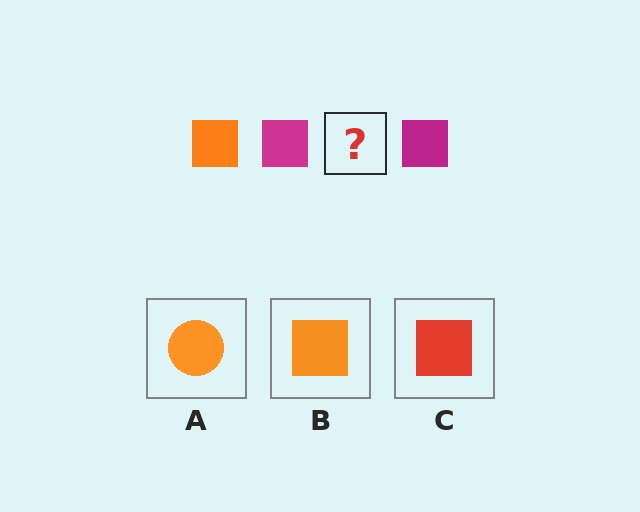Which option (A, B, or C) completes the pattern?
B.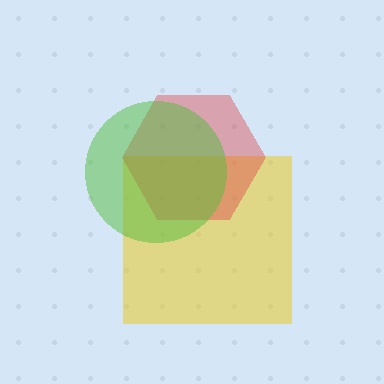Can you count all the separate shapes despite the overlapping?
Yes, there are 3 separate shapes.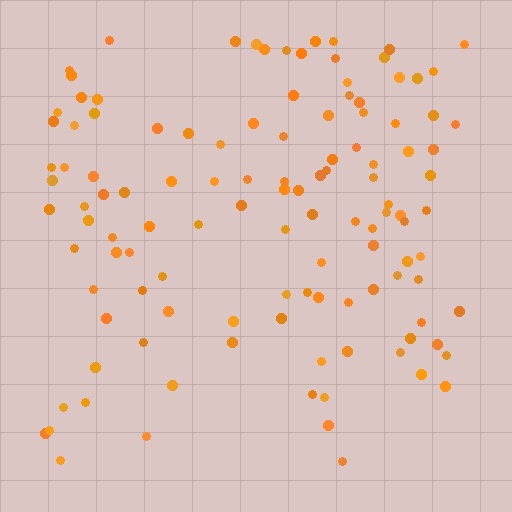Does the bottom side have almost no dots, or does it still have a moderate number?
Still a moderate number, just noticeably fewer than the top.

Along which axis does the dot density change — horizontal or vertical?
Vertical.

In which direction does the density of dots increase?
From bottom to top, with the top side densest.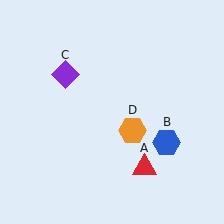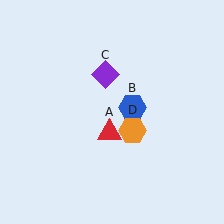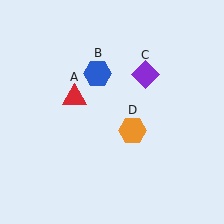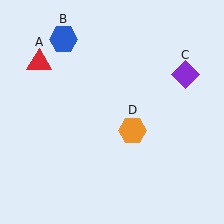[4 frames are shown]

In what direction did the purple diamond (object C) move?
The purple diamond (object C) moved right.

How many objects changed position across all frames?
3 objects changed position: red triangle (object A), blue hexagon (object B), purple diamond (object C).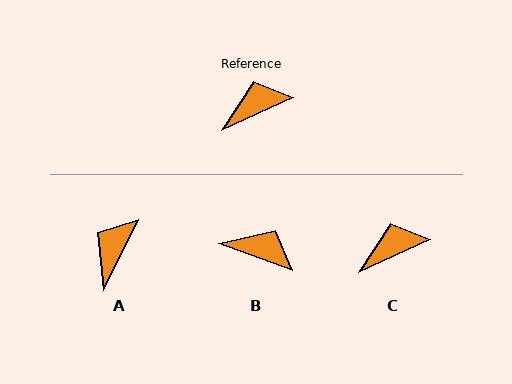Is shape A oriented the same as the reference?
No, it is off by about 39 degrees.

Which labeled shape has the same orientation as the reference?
C.